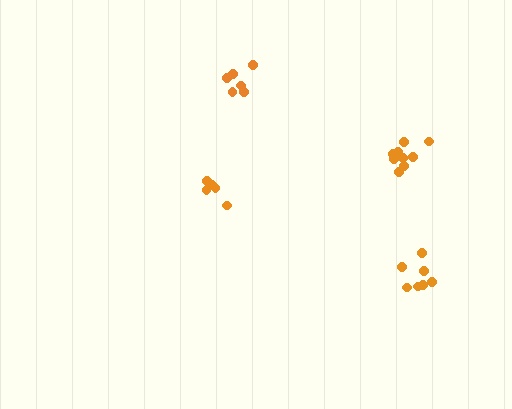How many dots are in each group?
Group 1: 9 dots, Group 2: 6 dots, Group 3: 5 dots, Group 4: 7 dots (27 total).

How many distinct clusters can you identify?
There are 4 distinct clusters.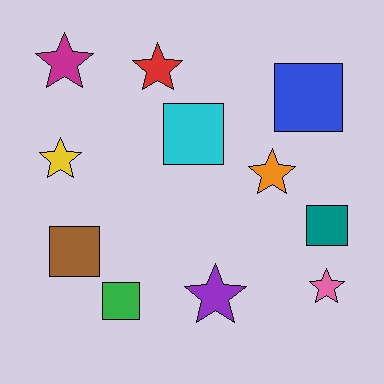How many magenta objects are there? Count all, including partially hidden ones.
There is 1 magenta object.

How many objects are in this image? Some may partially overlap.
There are 11 objects.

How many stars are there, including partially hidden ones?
There are 6 stars.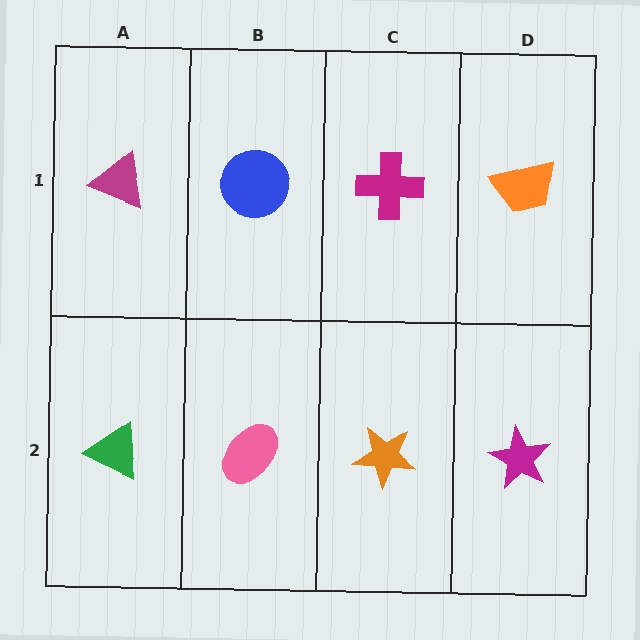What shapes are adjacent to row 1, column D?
A magenta star (row 2, column D), a magenta cross (row 1, column C).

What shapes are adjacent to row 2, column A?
A magenta triangle (row 1, column A), a pink ellipse (row 2, column B).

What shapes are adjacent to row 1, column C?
An orange star (row 2, column C), a blue circle (row 1, column B), an orange trapezoid (row 1, column D).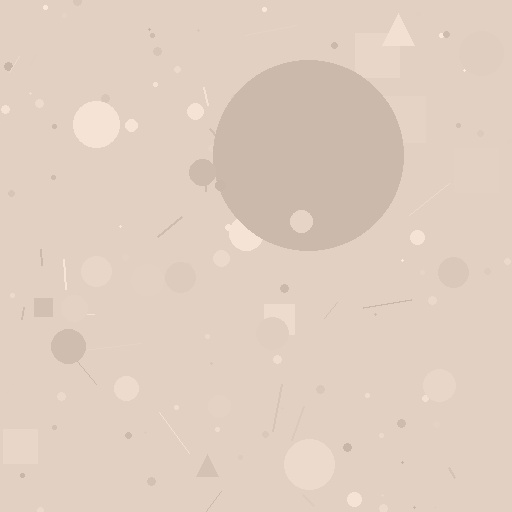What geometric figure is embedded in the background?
A circle is embedded in the background.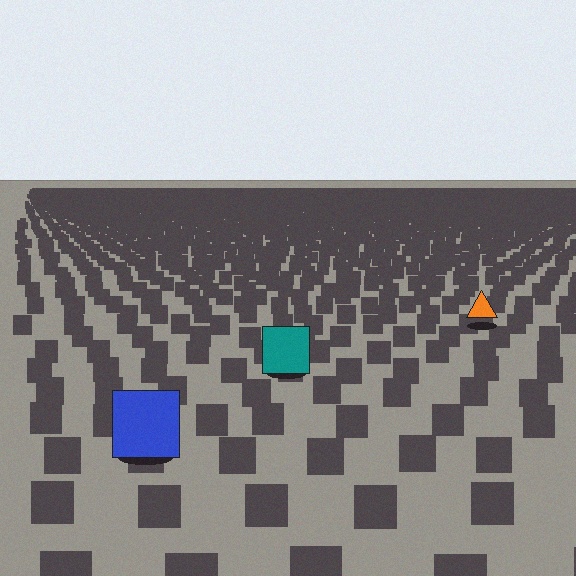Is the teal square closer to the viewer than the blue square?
No. The blue square is closer — you can tell from the texture gradient: the ground texture is coarser near it.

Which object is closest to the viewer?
The blue square is closest. The texture marks near it are larger and more spread out.